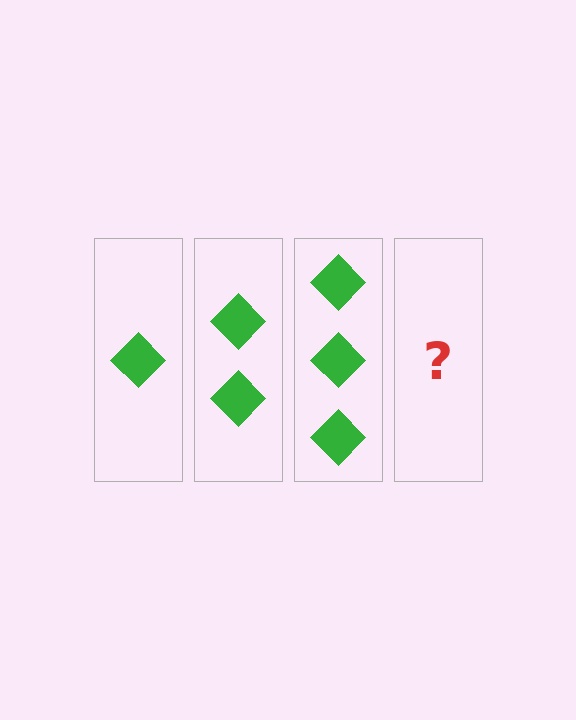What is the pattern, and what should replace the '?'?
The pattern is that each step adds one more diamond. The '?' should be 4 diamonds.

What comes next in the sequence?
The next element should be 4 diamonds.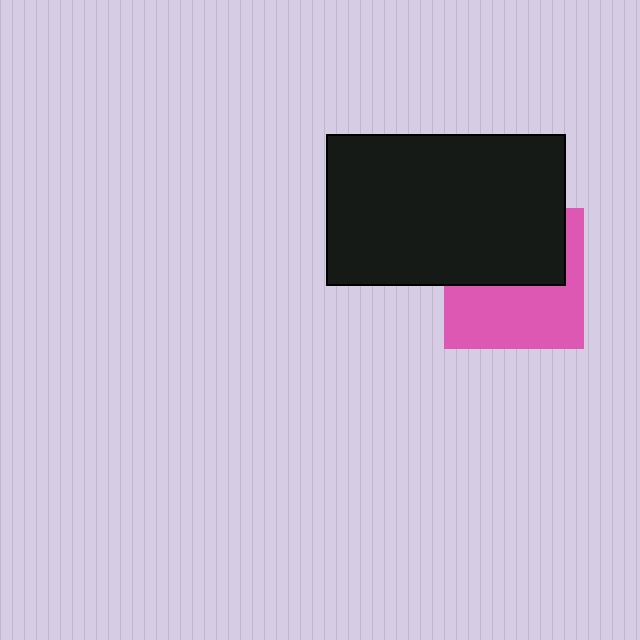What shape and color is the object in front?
The object in front is a black rectangle.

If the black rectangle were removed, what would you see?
You would see the complete pink square.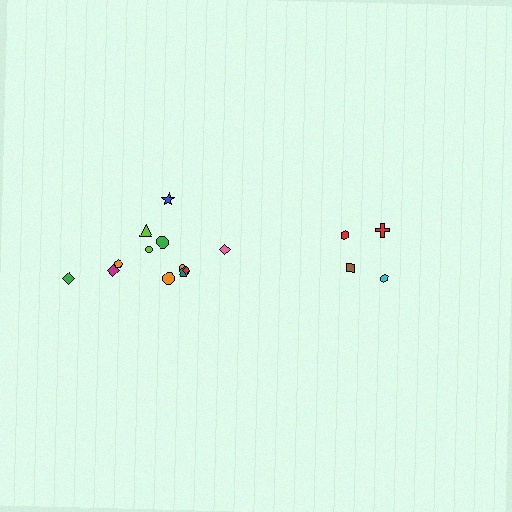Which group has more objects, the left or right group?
The left group.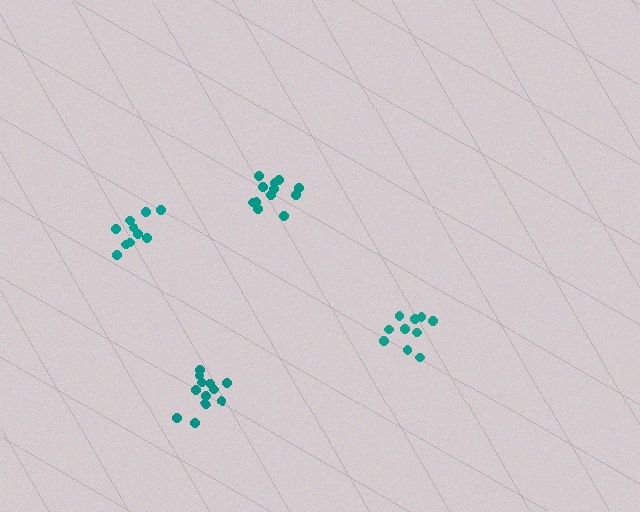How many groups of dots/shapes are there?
There are 4 groups.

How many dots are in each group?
Group 1: 12 dots, Group 2: 10 dots, Group 3: 12 dots, Group 4: 10 dots (44 total).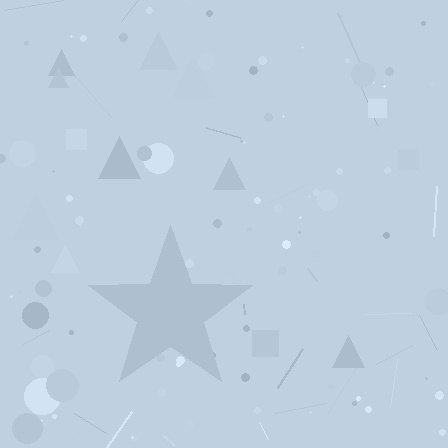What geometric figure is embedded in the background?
A star is embedded in the background.